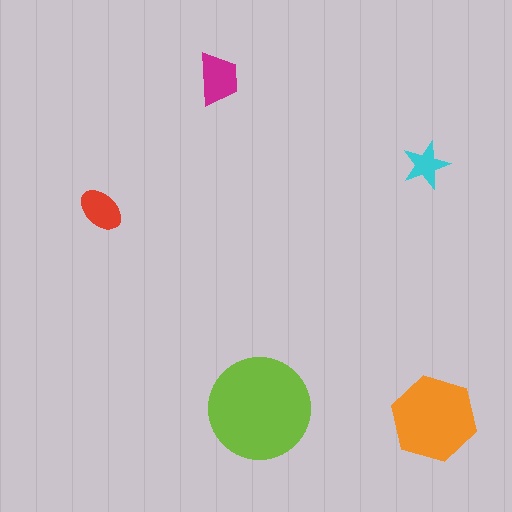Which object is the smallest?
The cyan star.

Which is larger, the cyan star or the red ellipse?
The red ellipse.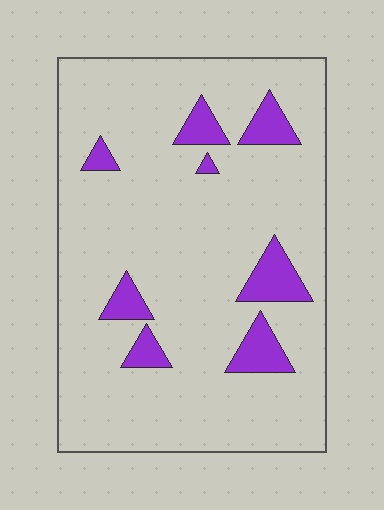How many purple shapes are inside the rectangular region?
8.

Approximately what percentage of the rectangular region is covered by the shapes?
Approximately 10%.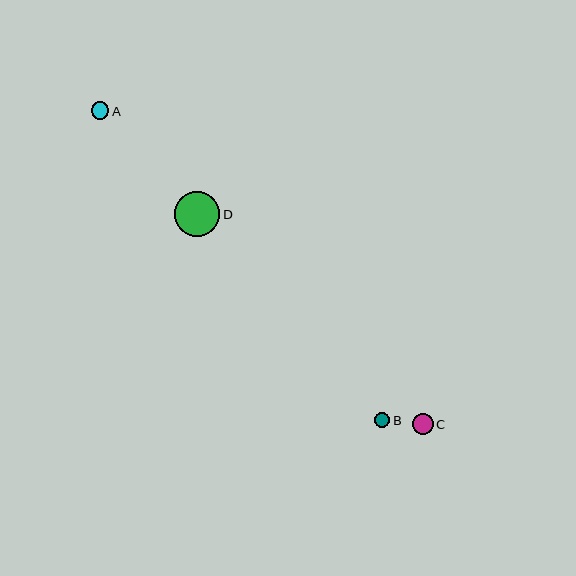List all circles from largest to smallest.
From largest to smallest: D, C, A, B.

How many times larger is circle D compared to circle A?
Circle D is approximately 2.5 times the size of circle A.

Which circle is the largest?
Circle D is the largest with a size of approximately 45 pixels.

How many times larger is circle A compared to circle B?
Circle A is approximately 1.1 times the size of circle B.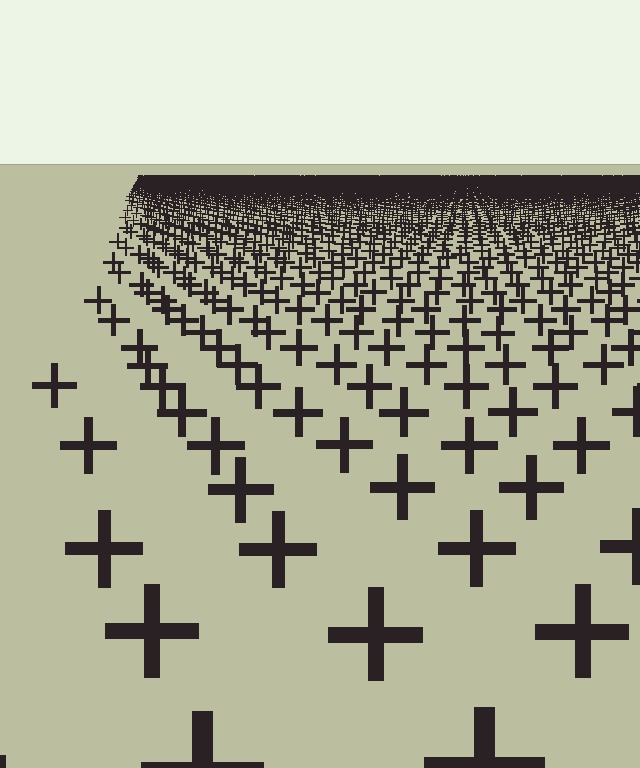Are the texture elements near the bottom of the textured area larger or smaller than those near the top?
Larger. Near the bottom, elements are closer to the viewer and appear at a bigger on-screen size.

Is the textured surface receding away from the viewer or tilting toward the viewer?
The surface is receding away from the viewer. Texture elements get smaller and denser toward the top.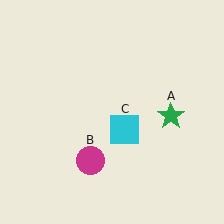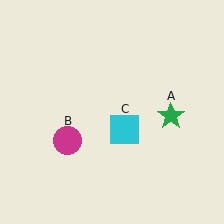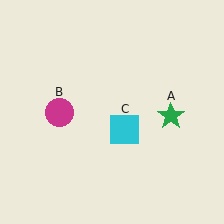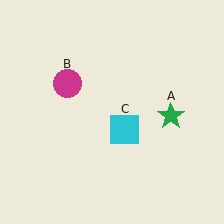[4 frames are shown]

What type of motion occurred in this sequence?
The magenta circle (object B) rotated clockwise around the center of the scene.